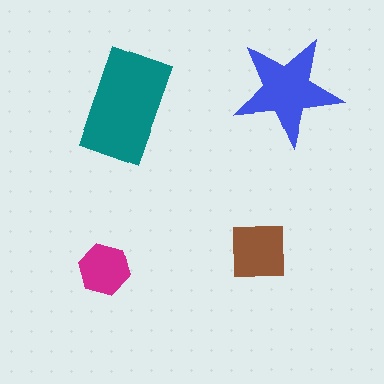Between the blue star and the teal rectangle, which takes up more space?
The teal rectangle.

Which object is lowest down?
The magenta hexagon is bottommost.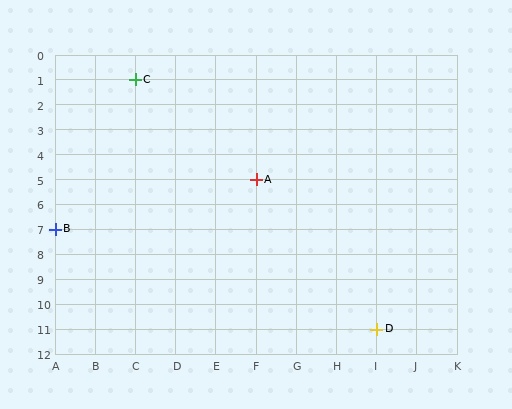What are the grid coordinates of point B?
Point B is at grid coordinates (A, 7).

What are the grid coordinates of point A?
Point A is at grid coordinates (F, 5).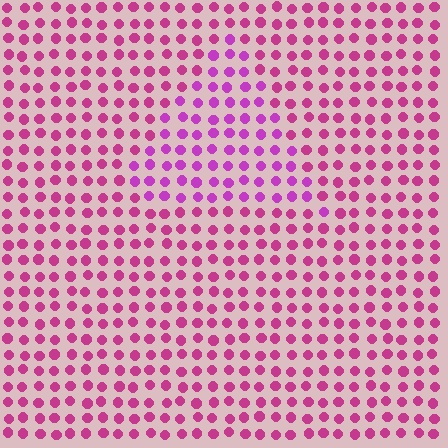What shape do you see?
I see a triangle.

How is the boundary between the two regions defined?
The boundary is defined purely by a slight shift in hue (about 24 degrees). Spacing, size, and orientation are identical on both sides.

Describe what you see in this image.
The image is filled with small magenta elements in a uniform arrangement. A triangle-shaped region is visible where the elements are tinted to a slightly different hue, forming a subtle color boundary.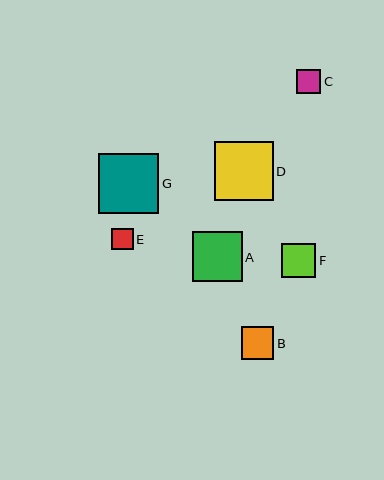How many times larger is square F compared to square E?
Square F is approximately 1.6 times the size of square E.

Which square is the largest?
Square G is the largest with a size of approximately 60 pixels.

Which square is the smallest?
Square E is the smallest with a size of approximately 21 pixels.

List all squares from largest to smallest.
From largest to smallest: G, D, A, F, B, C, E.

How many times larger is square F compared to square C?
Square F is approximately 1.4 times the size of square C.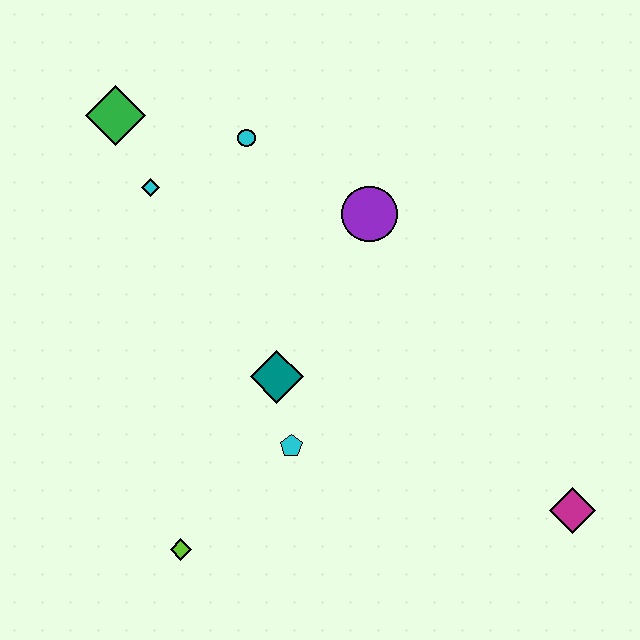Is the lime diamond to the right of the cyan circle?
No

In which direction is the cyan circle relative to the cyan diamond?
The cyan circle is to the right of the cyan diamond.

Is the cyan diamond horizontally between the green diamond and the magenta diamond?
Yes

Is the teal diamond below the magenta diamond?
No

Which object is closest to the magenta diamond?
The cyan pentagon is closest to the magenta diamond.